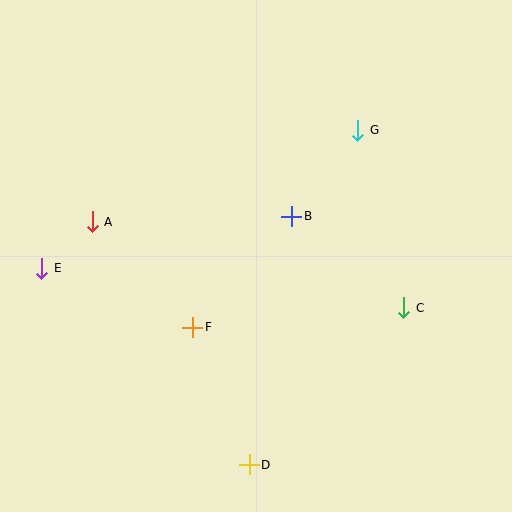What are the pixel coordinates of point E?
Point E is at (42, 268).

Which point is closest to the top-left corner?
Point A is closest to the top-left corner.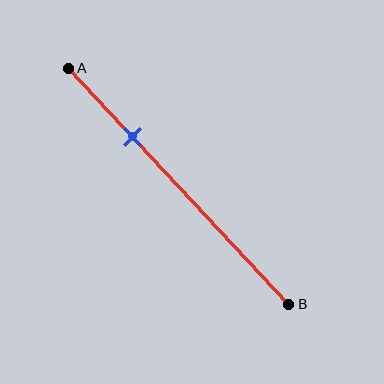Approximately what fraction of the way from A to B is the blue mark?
The blue mark is approximately 30% of the way from A to B.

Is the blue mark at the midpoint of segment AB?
No, the mark is at about 30% from A, not at the 50% midpoint.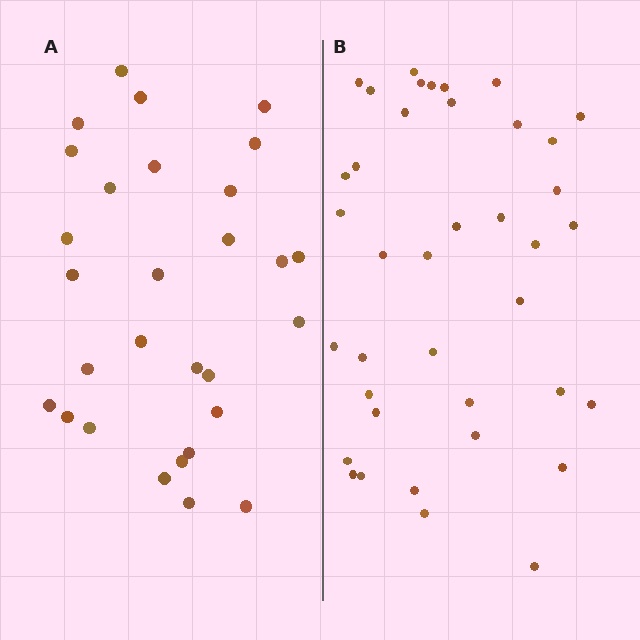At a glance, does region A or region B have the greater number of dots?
Region B (the right region) has more dots.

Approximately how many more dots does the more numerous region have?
Region B has roughly 10 or so more dots than region A.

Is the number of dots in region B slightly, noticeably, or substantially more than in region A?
Region B has noticeably more, but not dramatically so. The ratio is roughly 1.3 to 1.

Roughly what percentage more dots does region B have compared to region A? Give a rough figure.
About 35% more.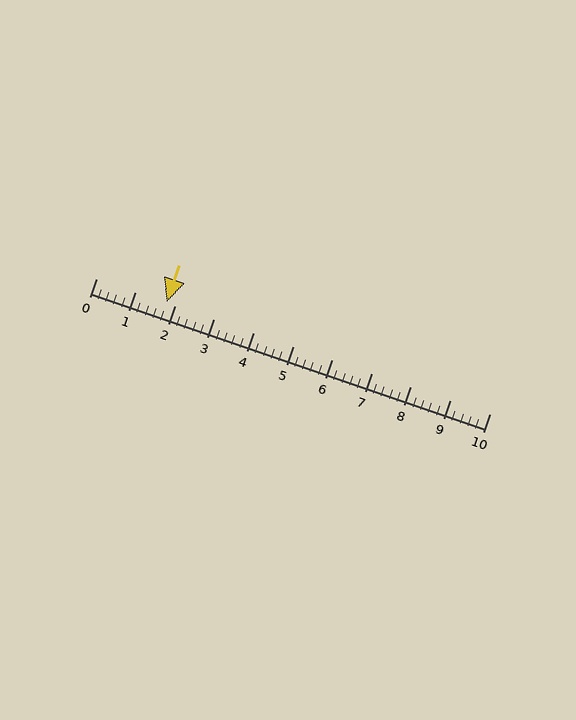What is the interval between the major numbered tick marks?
The major tick marks are spaced 1 units apart.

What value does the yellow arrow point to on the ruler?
The yellow arrow points to approximately 1.8.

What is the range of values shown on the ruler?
The ruler shows values from 0 to 10.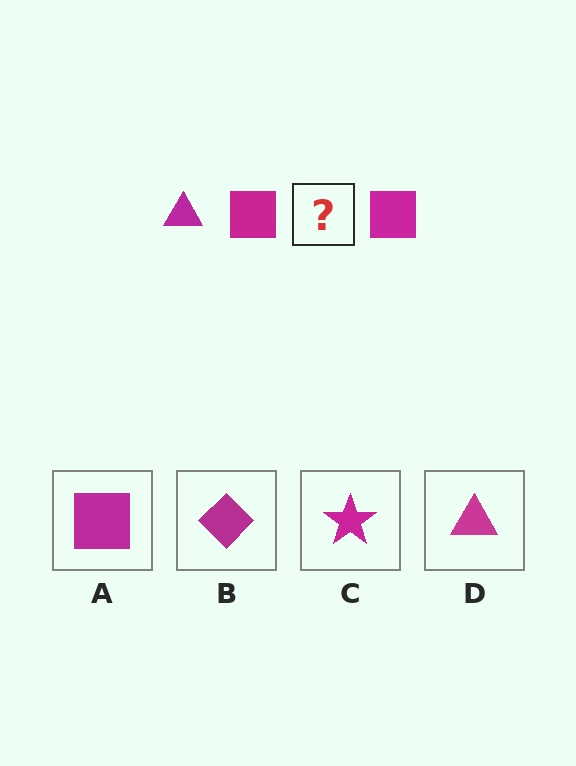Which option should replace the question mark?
Option D.